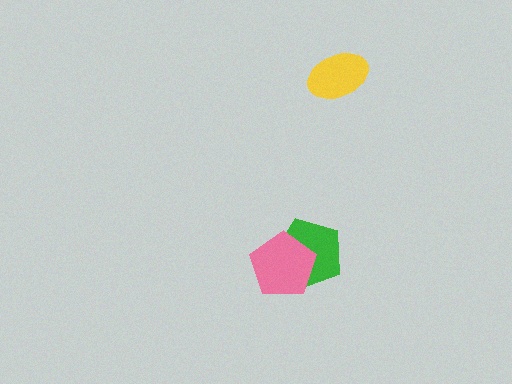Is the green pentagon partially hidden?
Yes, it is partially covered by another shape.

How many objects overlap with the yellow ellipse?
0 objects overlap with the yellow ellipse.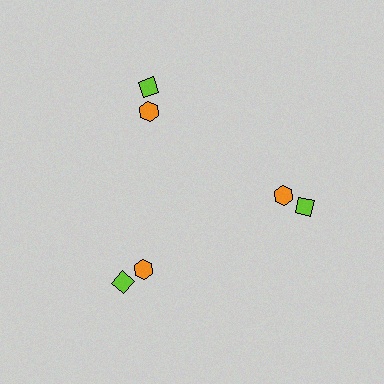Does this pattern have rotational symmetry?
Yes, this pattern has 3-fold rotational symmetry. It looks the same after rotating 120 degrees around the center.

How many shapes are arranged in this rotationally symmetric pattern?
There are 6 shapes, arranged in 3 groups of 2.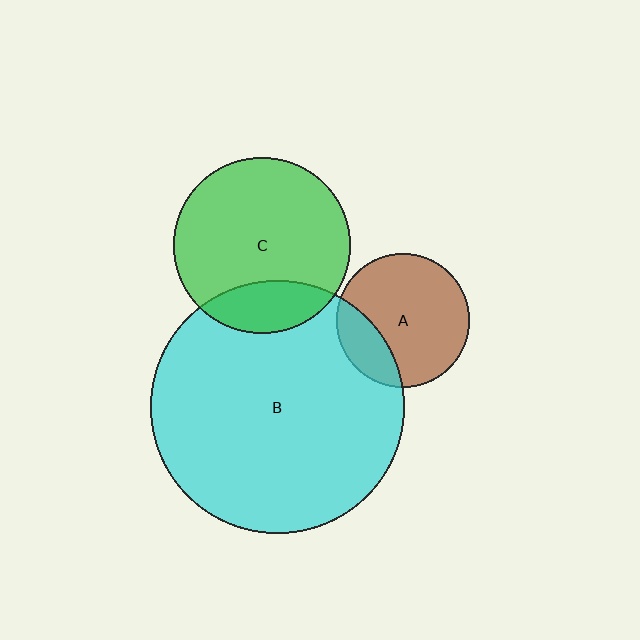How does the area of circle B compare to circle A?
Approximately 3.6 times.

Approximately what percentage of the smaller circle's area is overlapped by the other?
Approximately 20%.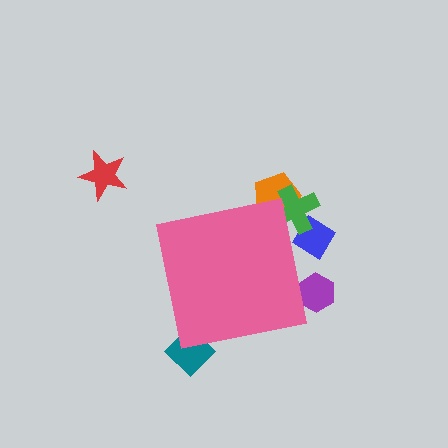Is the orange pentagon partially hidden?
Yes, the orange pentagon is partially hidden behind the pink square.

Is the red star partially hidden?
No, the red star is fully visible.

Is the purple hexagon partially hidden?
Yes, the purple hexagon is partially hidden behind the pink square.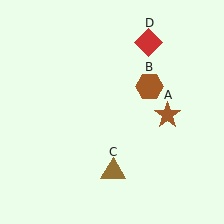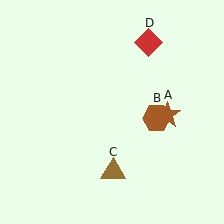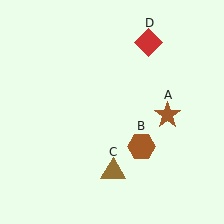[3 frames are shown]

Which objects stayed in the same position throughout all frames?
Brown star (object A) and brown triangle (object C) and red diamond (object D) remained stationary.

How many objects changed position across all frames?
1 object changed position: brown hexagon (object B).